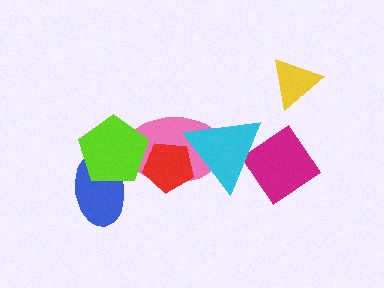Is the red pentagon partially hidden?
Yes, it is partially covered by another shape.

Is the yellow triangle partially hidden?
No, no other shape covers it.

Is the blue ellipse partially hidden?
Yes, it is partially covered by another shape.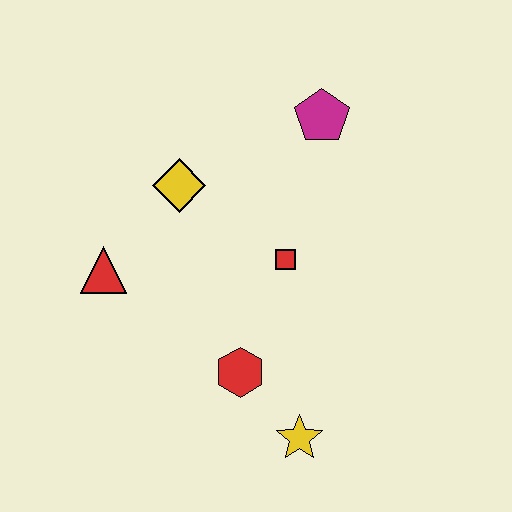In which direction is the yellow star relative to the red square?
The yellow star is below the red square.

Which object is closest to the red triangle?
The yellow diamond is closest to the red triangle.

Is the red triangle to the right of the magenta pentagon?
No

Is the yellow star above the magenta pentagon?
No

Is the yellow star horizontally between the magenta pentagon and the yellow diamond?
Yes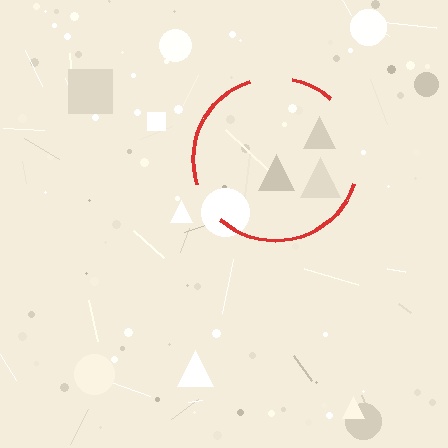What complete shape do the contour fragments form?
The contour fragments form a circle.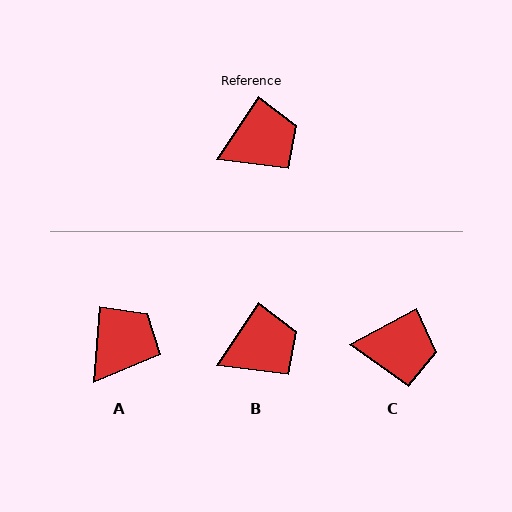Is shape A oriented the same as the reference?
No, it is off by about 29 degrees.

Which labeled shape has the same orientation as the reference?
B.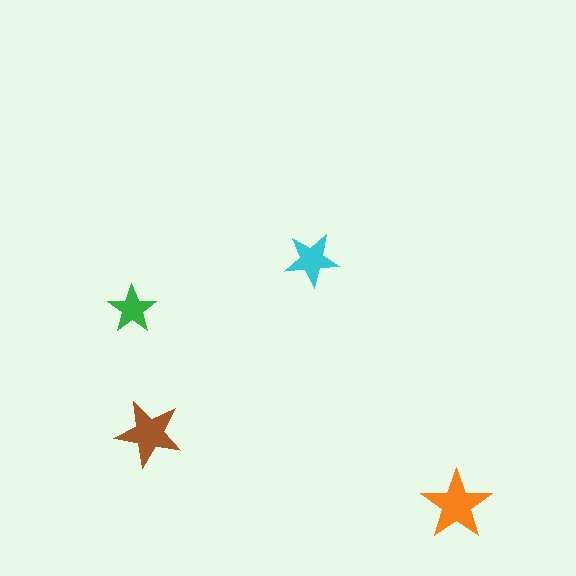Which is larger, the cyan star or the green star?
The cyan one.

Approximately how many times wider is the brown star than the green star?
About 1.5 times wider.